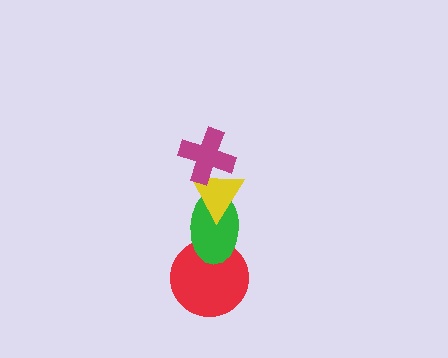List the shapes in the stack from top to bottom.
From top to bottom: the magenta cross, the yellow triangle, the green ellipse, the red circle.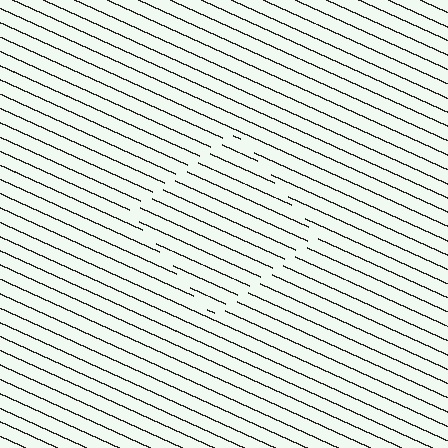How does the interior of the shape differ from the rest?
The interior of the shape contains the same grating, shifted by half a period — the contour is defined by the phase discontinuity where line-ends from the inner and outer gratings abut.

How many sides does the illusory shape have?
4 sides — the line-ends trace a square.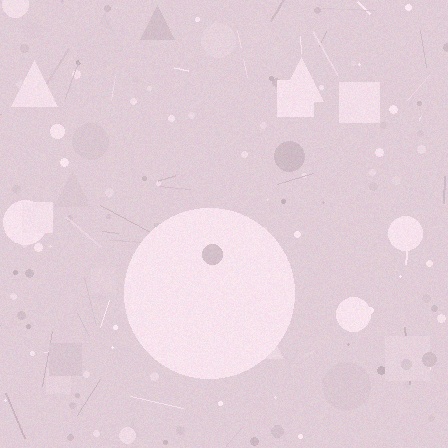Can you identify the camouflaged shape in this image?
The camouflaged shape is a circle.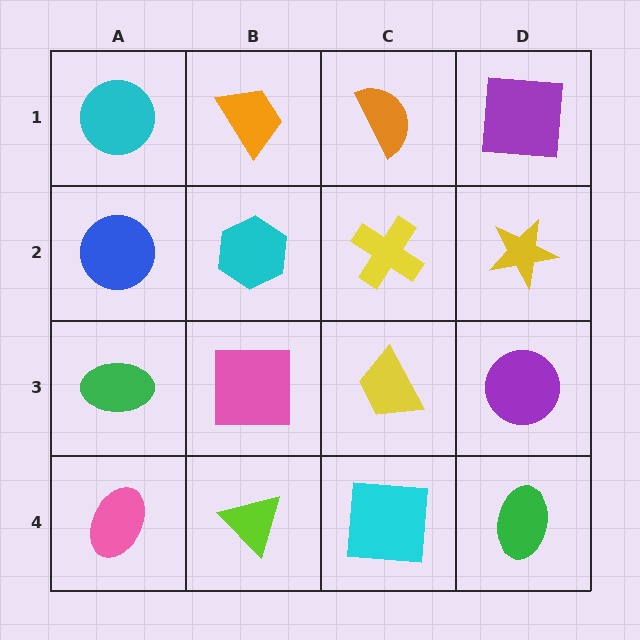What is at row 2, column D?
A yellow star.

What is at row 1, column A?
A cyan circle.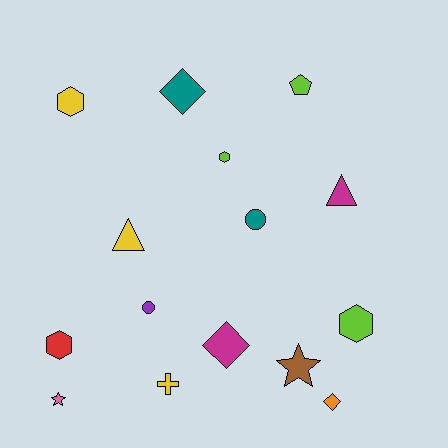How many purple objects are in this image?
There is 1 purple object.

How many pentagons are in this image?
There is 1 pentagon.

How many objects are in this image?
There are 15 objects.